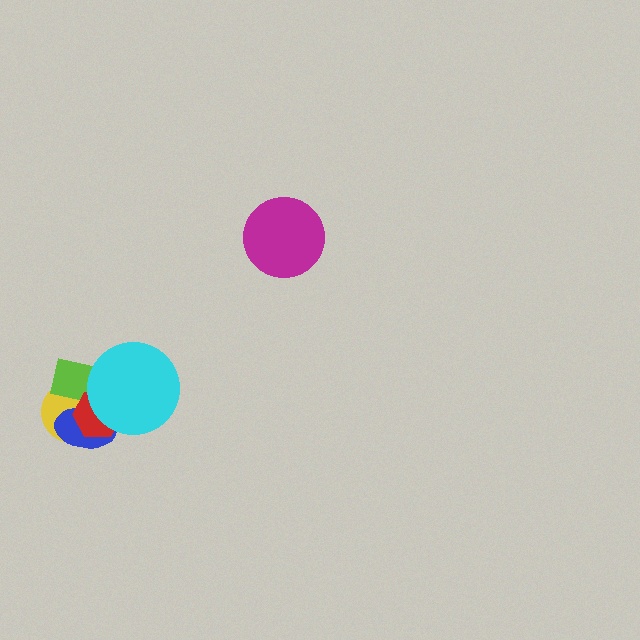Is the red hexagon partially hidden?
Yes, it is partially covered by another shape.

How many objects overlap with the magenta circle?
0 objects overlap with the magenta circle.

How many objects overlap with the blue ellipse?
4 objects overlap with the blue ellipse.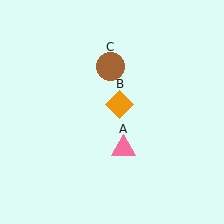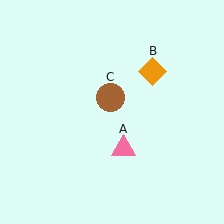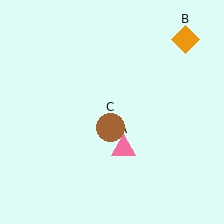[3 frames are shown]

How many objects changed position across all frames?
2 objects changed position: orange diamond (object B), brown circle (object C).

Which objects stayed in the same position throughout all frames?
Pink triangle (object A) remained stationary.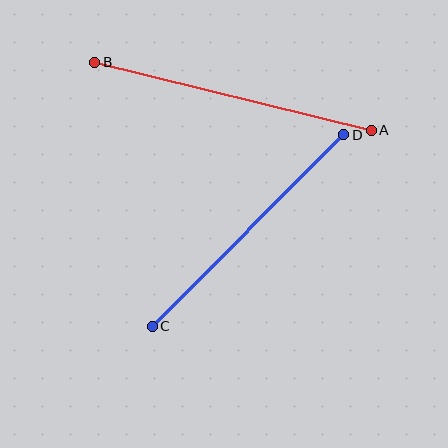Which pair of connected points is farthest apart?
Points A and B are farthest apart.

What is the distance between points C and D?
The distance is approximately 271 pixels.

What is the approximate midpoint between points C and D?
The midpoint is at approximately (248, 230) pixels.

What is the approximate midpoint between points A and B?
The midpoint is at approximately (233, 96) pixels.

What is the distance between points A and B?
The distance is approximately 284 pixels.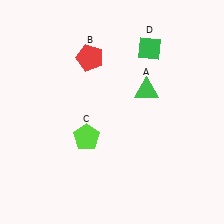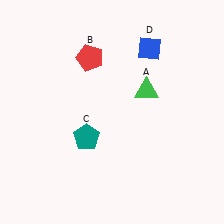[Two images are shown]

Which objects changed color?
C changed from lime to teal. D changed from green to blue.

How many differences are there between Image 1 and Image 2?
There are 2 differences between the two images.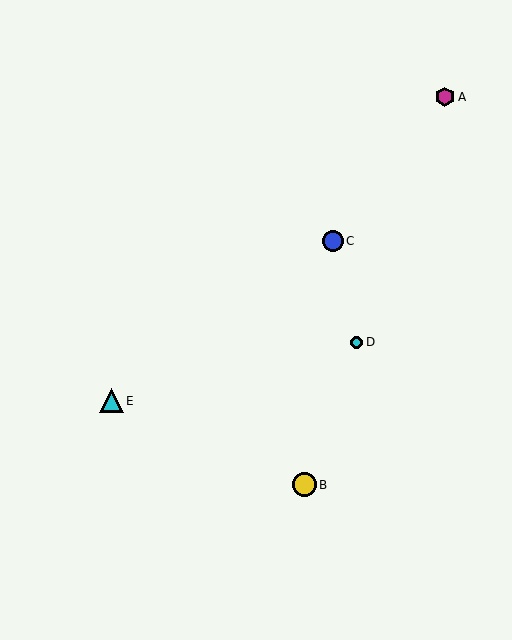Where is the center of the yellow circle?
The center of the yellow circle is at (304, 485).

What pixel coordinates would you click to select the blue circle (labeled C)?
Click at (333, 241) to select the blue circle C.